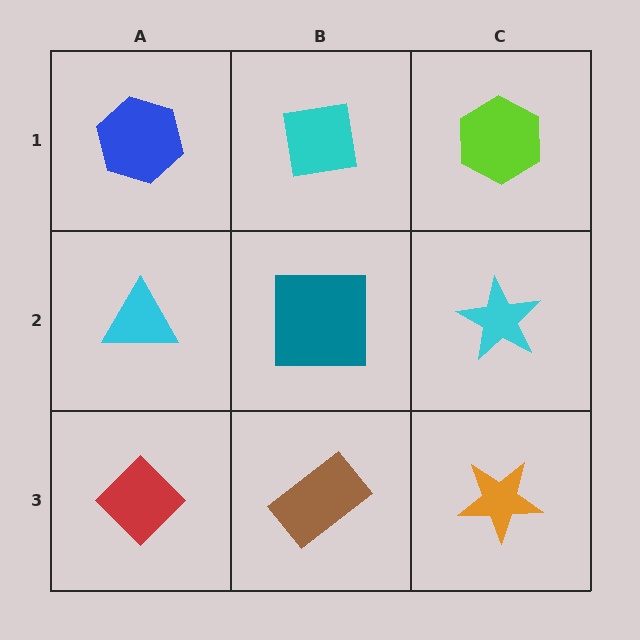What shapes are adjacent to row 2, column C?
A lime hexagon (row 1, column C), an orange star (row 3, column C), a teal square (row 2, column B).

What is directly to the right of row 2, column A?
A teal square.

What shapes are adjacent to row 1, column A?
A cyan triangle (row 2, column A), a cyan square (row 1, column B).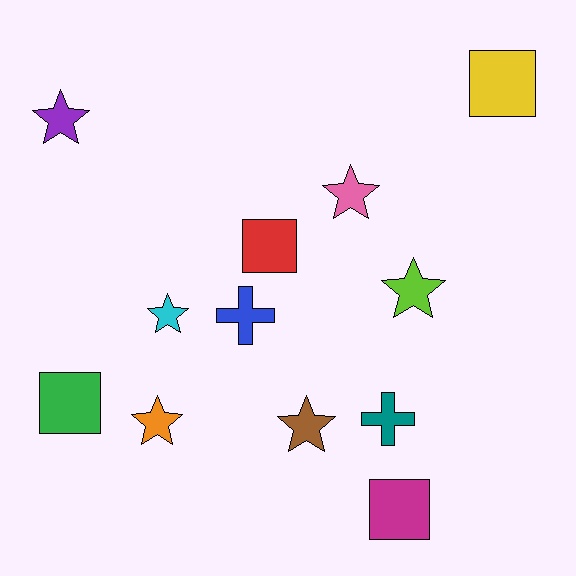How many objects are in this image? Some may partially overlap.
There are 12 objects.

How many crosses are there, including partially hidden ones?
There are 2 crosses.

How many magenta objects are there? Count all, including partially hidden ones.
There is 1 magenta object.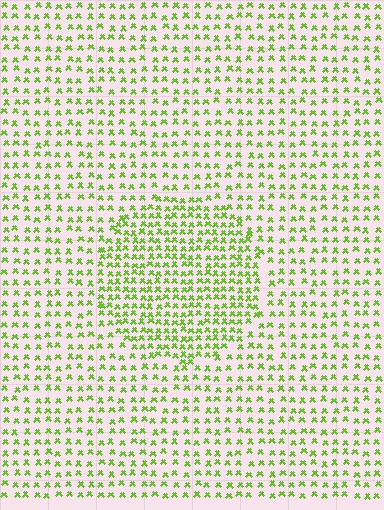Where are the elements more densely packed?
The elements are more densely packed inside the circle boundary.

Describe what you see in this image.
The image contains small lime elements arranged at two different densities. A circle-shaped region is visible where the elements are more densely packed than the surrounding area.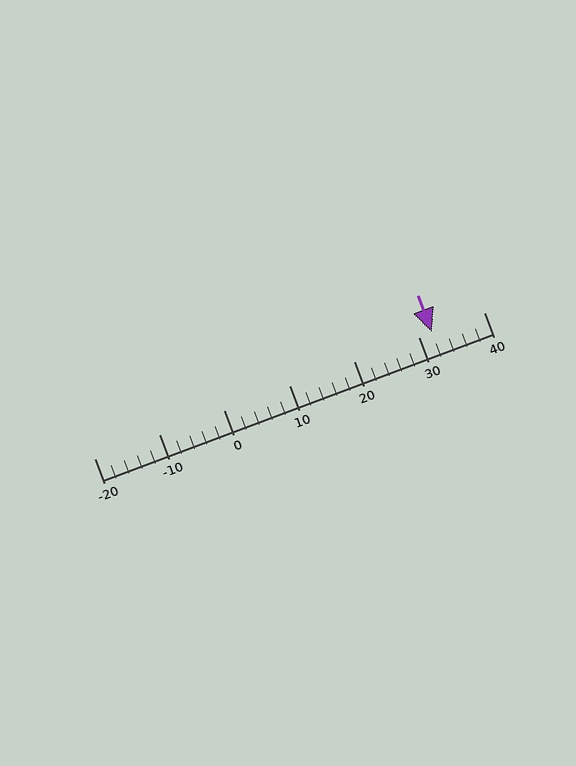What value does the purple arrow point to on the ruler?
The purple arrow points to approximately 32.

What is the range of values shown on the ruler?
The ruler shows values from -20 to 40.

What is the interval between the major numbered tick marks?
The major tick marks are spaced 10 units apart.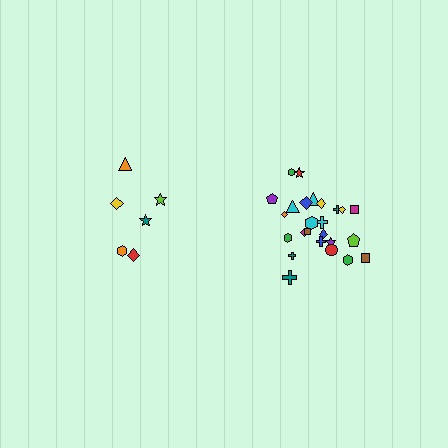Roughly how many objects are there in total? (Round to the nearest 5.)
Roughly 30 objects in total.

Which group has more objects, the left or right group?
The right group.